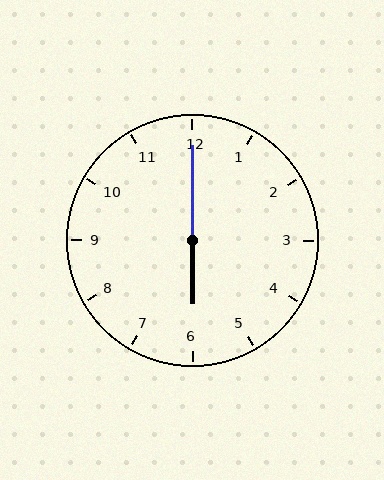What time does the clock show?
6:00.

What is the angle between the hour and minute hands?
Approximately 180 degrees.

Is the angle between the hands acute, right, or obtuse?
It is obtuse.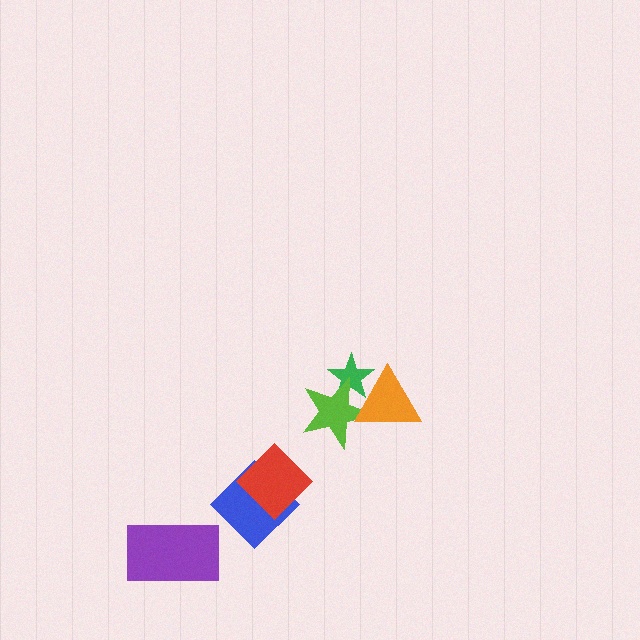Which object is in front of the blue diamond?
The red diamond is in front of the blue diamond.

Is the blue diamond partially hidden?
Yes, it is partially covered by another shape.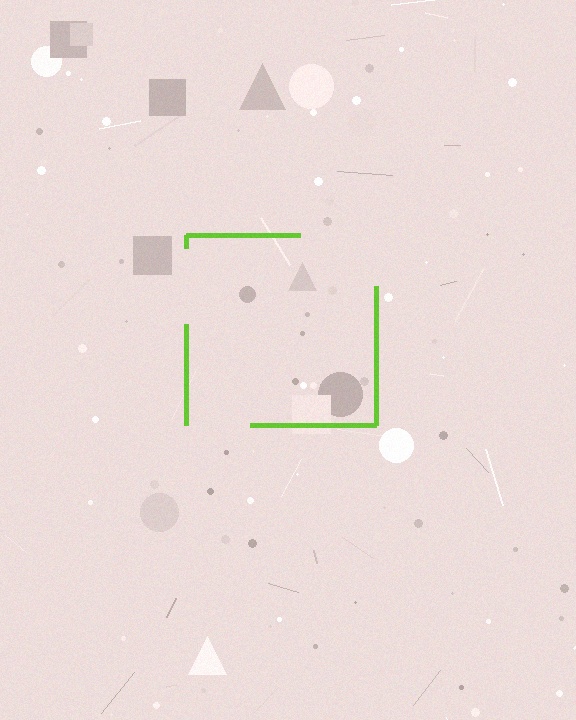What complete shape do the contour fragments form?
The contour fragments form a square.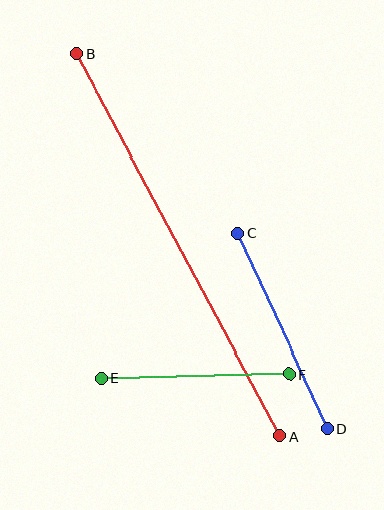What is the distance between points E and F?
The distance is approximately 188 pixels.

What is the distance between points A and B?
The distance is approximately 432 pixels.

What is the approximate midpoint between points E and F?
The midpoint is at approximately (196, 376) pixels.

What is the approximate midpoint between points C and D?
The midpoint is at approximately (283, 331) pixels.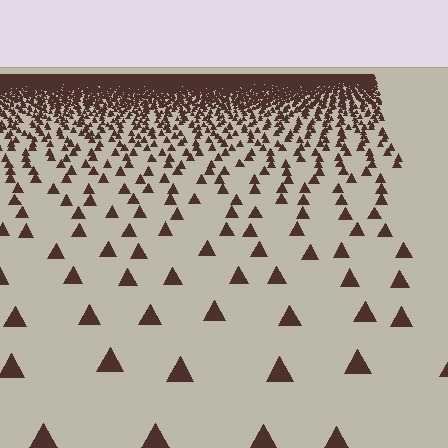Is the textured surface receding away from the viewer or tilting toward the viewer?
The surface is receding away from the viewer. Texture elements get smaller and denser toward the top.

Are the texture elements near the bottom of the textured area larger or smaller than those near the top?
Larger. Near the bottom, elements are closer to the viewer and appear at a bigger on-screen size.